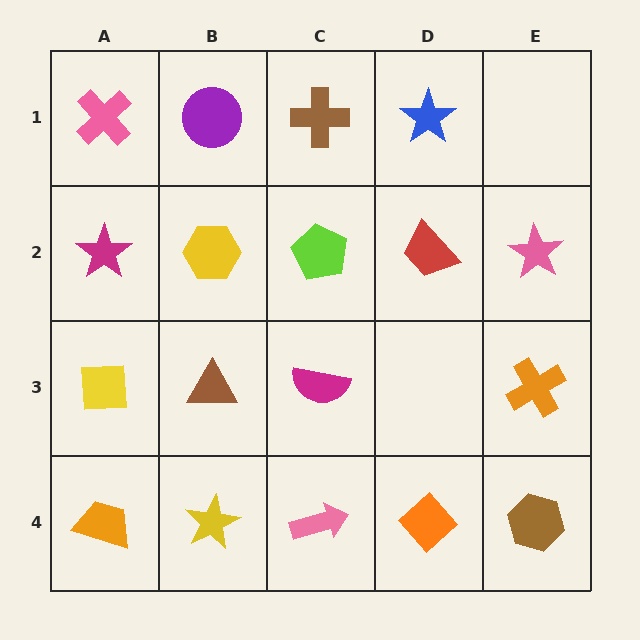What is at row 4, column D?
An orange diamond.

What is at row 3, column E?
An orange cross.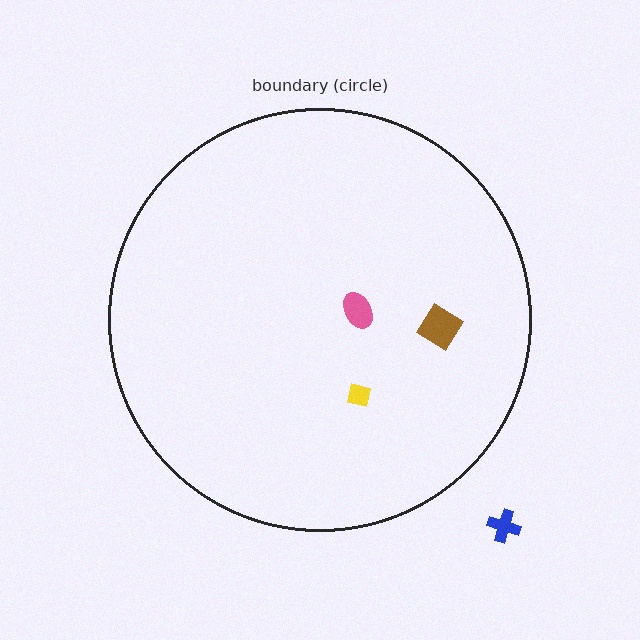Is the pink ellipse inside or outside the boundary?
Inside.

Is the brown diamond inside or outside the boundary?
Inside.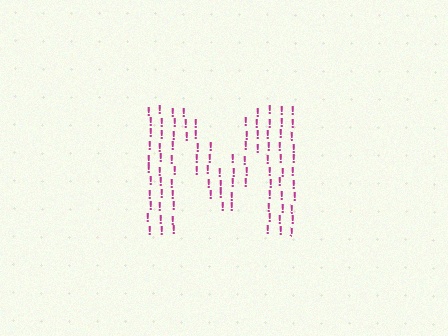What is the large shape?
The large shape is the letter M.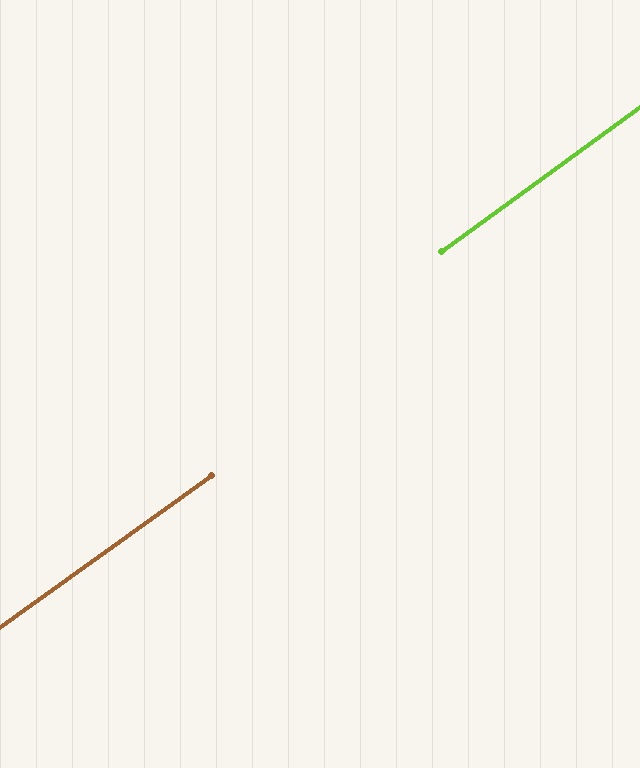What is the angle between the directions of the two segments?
Approximately 1 degree.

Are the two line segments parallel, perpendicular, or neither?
Parallel — their directions differ by only 0.5°.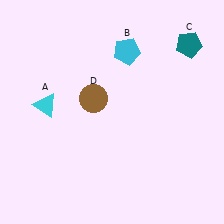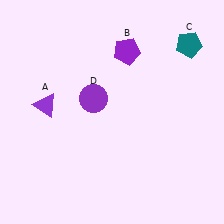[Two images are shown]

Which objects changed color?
A changed from cyan to purple. B changed from cyan to purple. D changed from brown to purple.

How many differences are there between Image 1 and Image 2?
There are 3 differences between the two images.